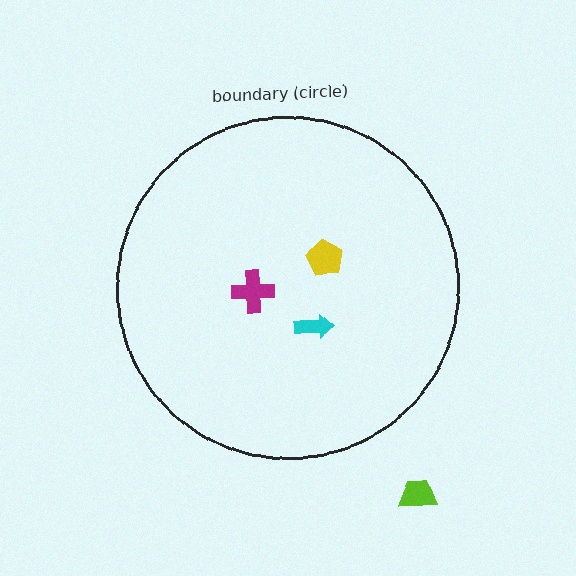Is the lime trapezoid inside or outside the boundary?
Outside.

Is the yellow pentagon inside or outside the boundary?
Inside.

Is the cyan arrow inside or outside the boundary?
Inside.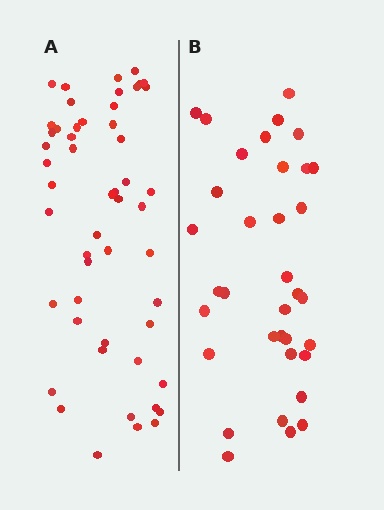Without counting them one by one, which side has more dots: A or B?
Region A (the left region) has more dots.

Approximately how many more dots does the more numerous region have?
Region A has approximately 15 more dots than region B.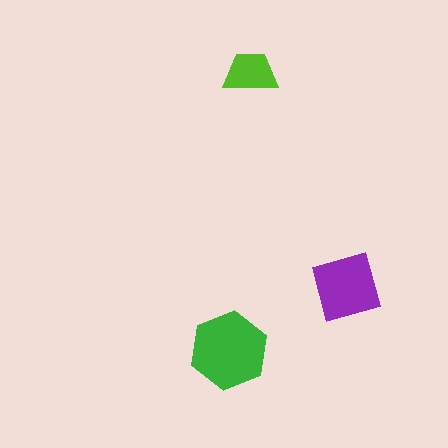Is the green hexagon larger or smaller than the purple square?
Larger.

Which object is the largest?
The green hexagon.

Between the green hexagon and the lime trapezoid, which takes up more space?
The green hexagon.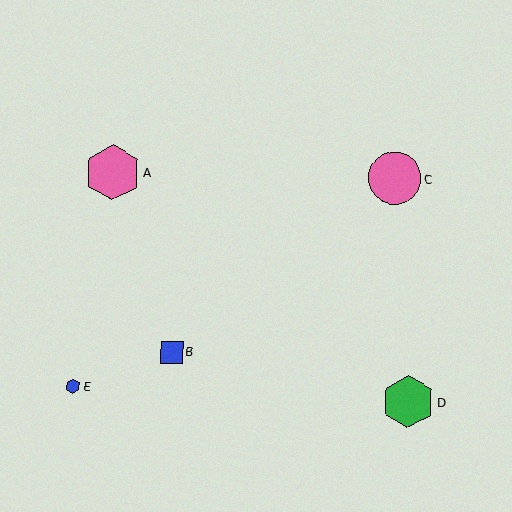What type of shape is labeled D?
Shape D is a green hexagon.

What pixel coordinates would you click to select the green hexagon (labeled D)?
Click at (408, 402) to select the green hexagon D.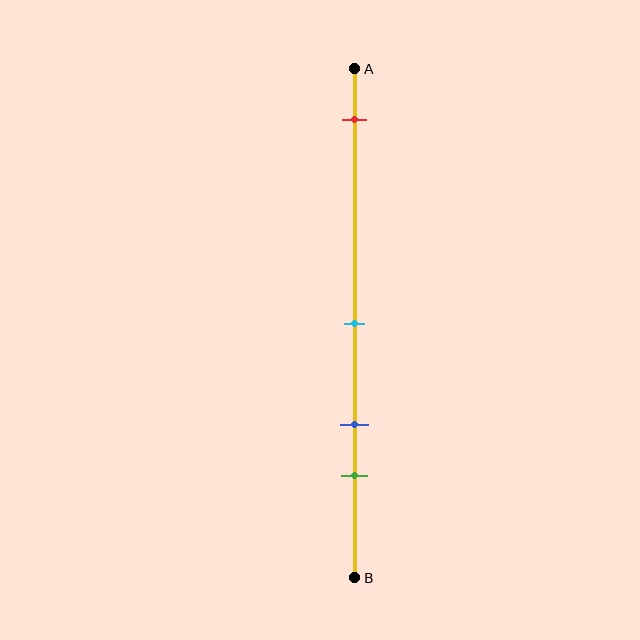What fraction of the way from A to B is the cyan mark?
The cyan mark is approximately 50% (0.5) of the way from A to B.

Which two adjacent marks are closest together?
The blue and green marks are the closest adjacent pair.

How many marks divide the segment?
There are 4 marks dividing the segment.